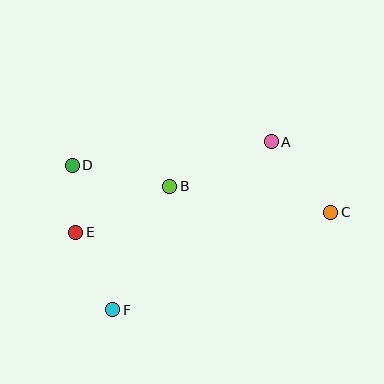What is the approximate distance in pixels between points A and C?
The distance between A and C is approximately 93 pixels.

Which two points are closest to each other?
Points D and E are closest to each other.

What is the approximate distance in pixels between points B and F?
The distance between B and F is approximately 136 pixels.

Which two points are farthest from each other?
Points C and D are farthest from each other.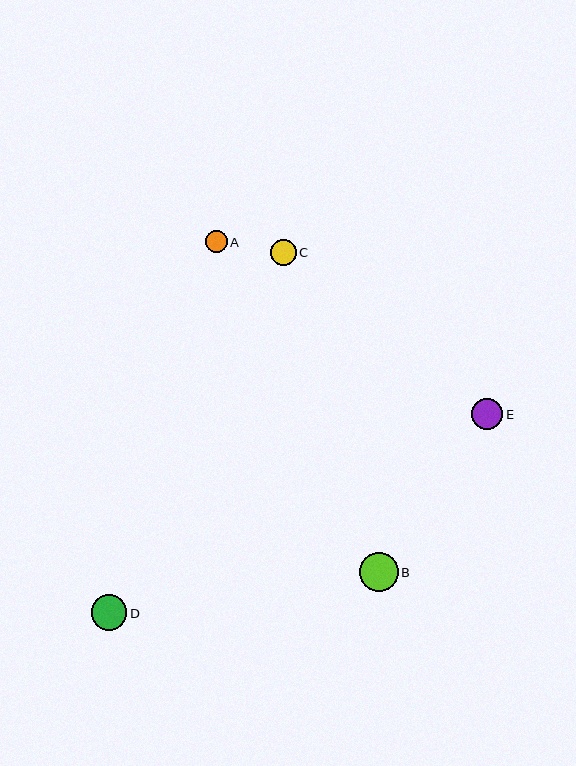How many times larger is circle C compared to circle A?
Circle C is approximately 1.2 times the size of circle A.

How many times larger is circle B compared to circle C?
Circle B is approximately 1.5 times the size of circle C.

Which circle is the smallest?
Circle A is the smallest with a size of approximately 22 pixels.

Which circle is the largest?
Circle B is the largest with a size of approximately 39 pixels.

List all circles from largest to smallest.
From largest to smallest: B, D, E, C, A.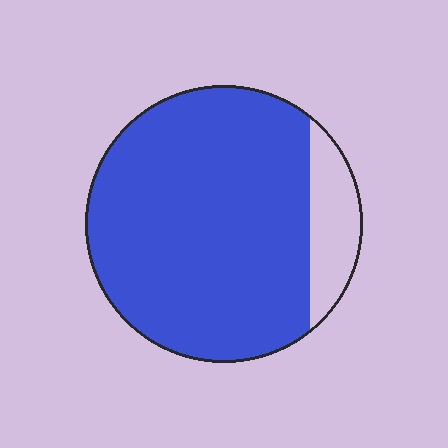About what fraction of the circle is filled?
About seven eighths (7/8).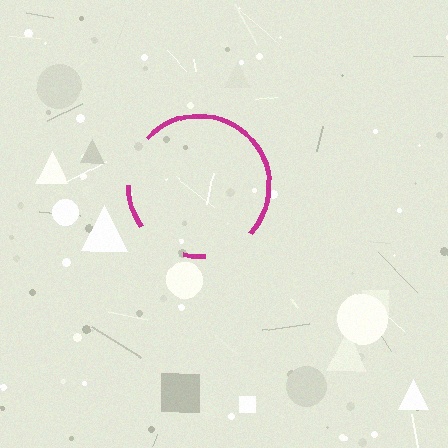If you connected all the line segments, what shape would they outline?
They would outline a circle.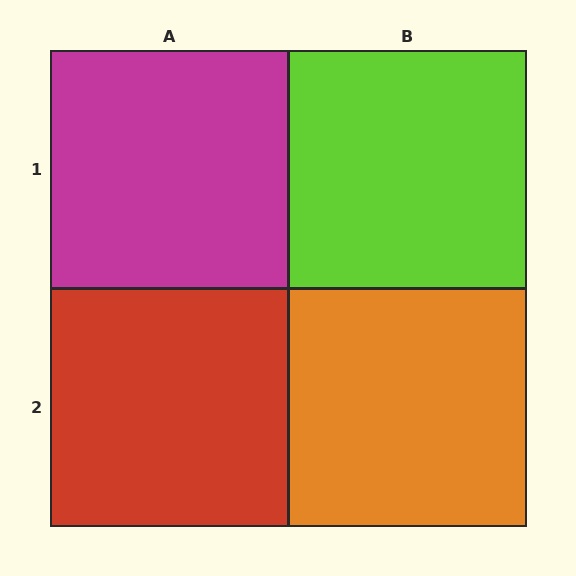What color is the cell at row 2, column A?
Red.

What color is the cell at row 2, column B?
Orange.